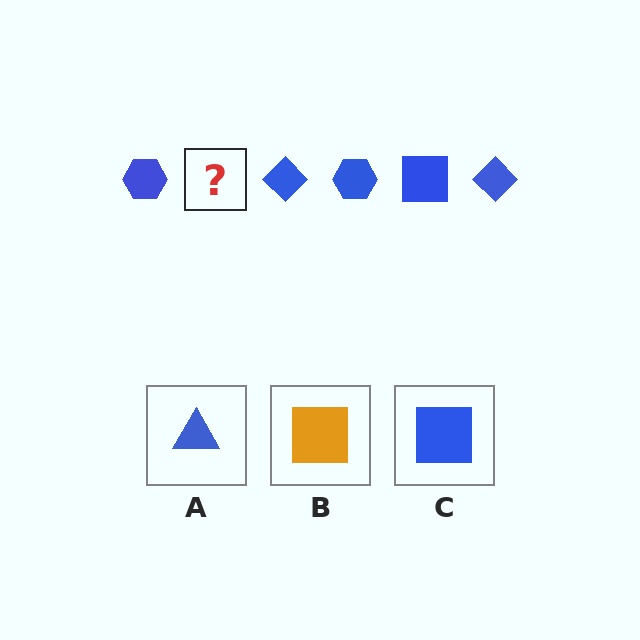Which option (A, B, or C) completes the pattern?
C.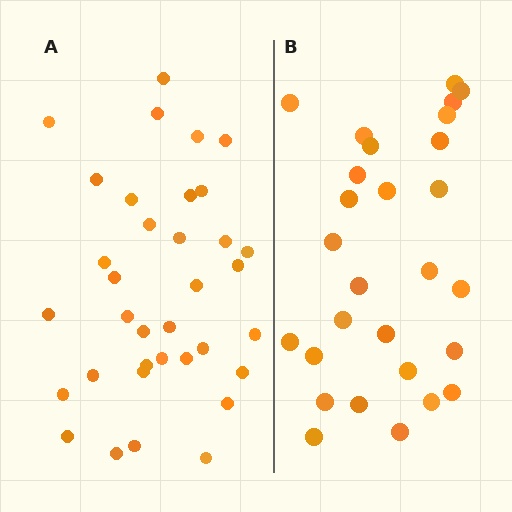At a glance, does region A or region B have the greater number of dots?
Region A (the left region) has more dots.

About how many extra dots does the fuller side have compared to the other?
Region A has roughly 8 or so more dots than region B.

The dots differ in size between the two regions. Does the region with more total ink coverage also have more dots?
No. Region B has more total ink coverage because its dots are larger, but region A actually contains more individual dots. Total area can be misleading — the number of items is what matters here.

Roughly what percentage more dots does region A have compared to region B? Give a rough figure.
About 25% more.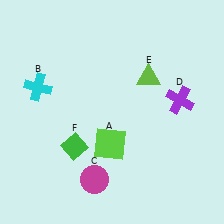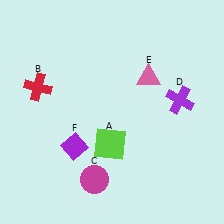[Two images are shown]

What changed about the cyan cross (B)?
In Image 1, B is cyan. In Image 2, it changed to red.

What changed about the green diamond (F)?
In Image 1, F is green. In Image 2, it changed to purple.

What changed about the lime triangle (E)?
In Image 1, E is lime. In Image 2, it changed to pink.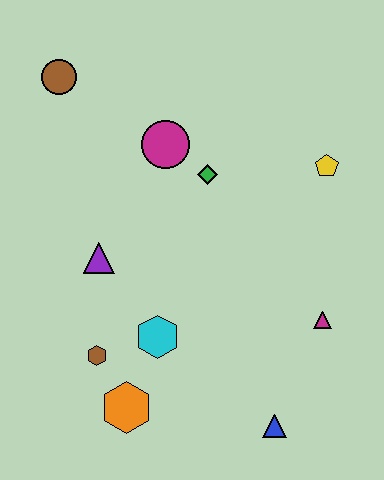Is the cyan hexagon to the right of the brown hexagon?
Yes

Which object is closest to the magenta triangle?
The blue triangle is closest to the magenta triangle.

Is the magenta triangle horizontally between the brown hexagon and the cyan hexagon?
No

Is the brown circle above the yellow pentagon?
Yes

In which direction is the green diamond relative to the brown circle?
The green diamond is to the right of the brown circle.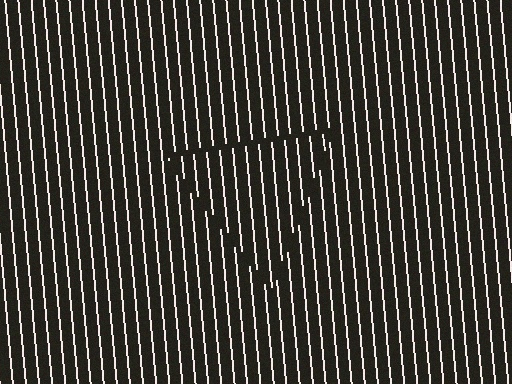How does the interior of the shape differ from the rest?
The interior of the shape contains the same grating, shifted by half a period — the contour is defined by the phase discontinuity where line-ends from the inner and outer gratings abut.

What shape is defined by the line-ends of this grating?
An illusory triangle. The interior of the shape contains the same grating, shifted by half a period — the contour is defined by the phase discontinuity where line-ends from the inner and outer gratings abut.